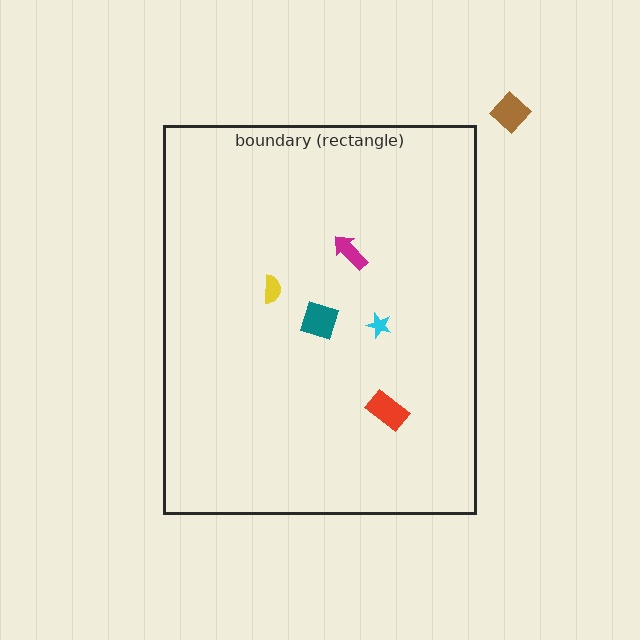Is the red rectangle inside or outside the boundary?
Inside.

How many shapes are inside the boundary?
5 inside, 1 outside.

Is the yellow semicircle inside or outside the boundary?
Inside.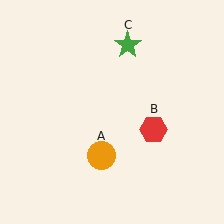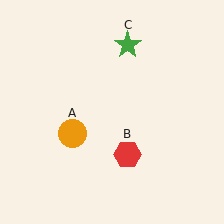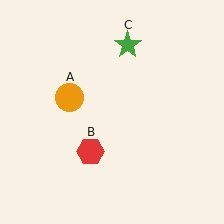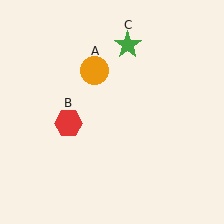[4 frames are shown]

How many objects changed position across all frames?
2 objects changed position: orange circle (object A), red hexagon (object B).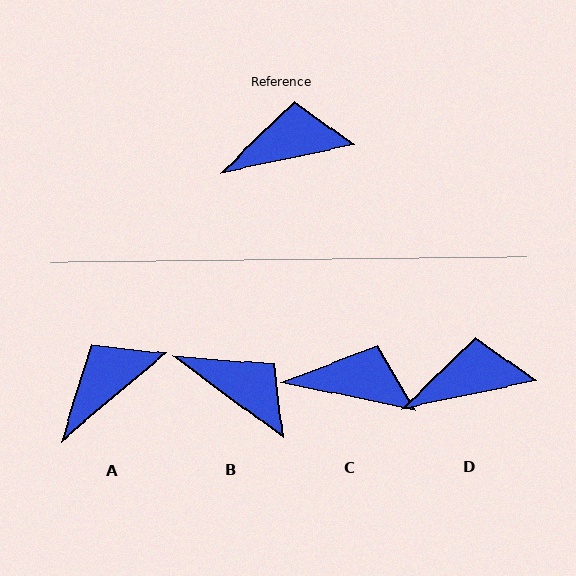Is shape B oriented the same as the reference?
No, it is off by about 49 degrees.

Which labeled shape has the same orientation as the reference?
D.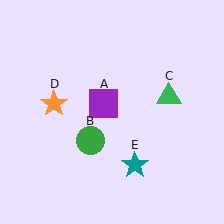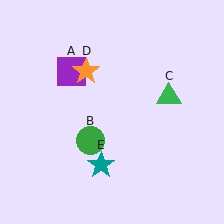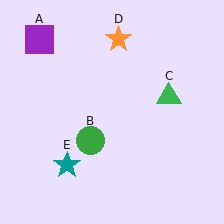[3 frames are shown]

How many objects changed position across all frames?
3 objects changed position: purple square (object A), orange star (object D), teal star (object E).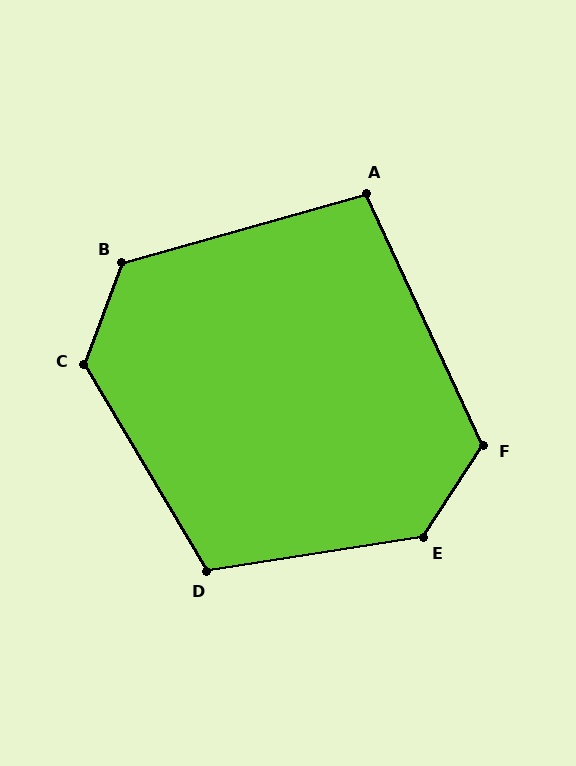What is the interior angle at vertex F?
Approximately 122 degrees (obtuse).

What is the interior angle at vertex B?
Approximately 126 degrees (obtuse).